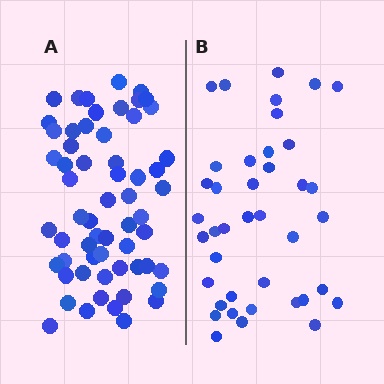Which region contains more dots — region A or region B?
Region A (the left region) has more dots.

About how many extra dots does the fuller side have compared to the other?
Region A has approximately 20 more dots than region B.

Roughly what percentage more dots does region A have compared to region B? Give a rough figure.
About 50% more.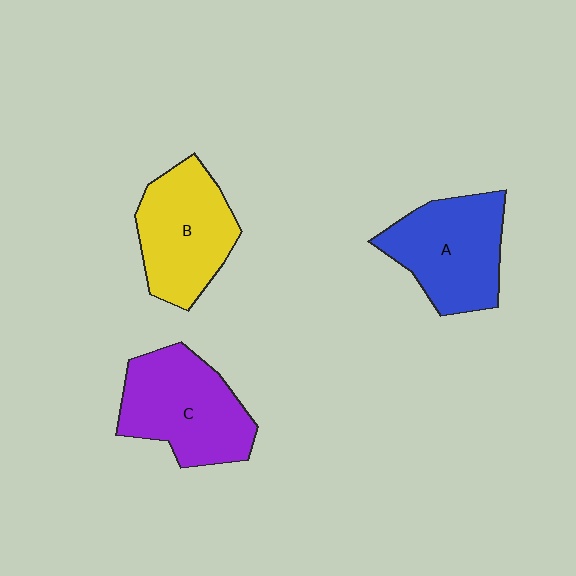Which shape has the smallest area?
Shape B (yellow).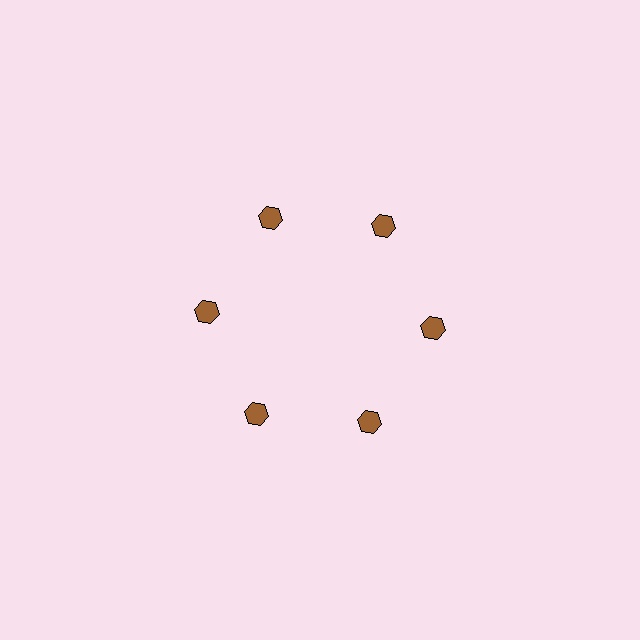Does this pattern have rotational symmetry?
Yes, this pattern has 6-fold rotational symmetry. It looks the same after rotating 60 degrees around the center.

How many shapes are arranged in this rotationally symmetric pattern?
There are 6 shapes, arranged in 6 groups of 1.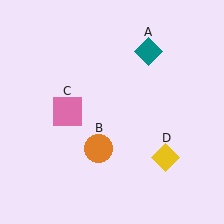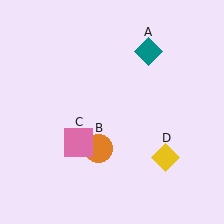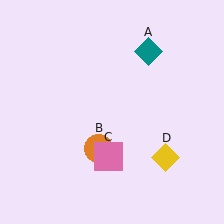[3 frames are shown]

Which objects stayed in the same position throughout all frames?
Teal diamond (object A) and orange circle (object B) and yellow diamond (object D) remained stationary.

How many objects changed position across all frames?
1 object changed position: pink square (object C).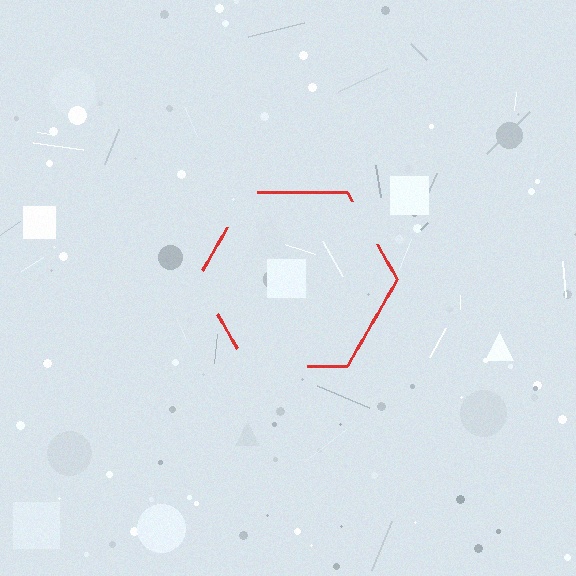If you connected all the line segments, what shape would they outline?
They would outline a hexagon.